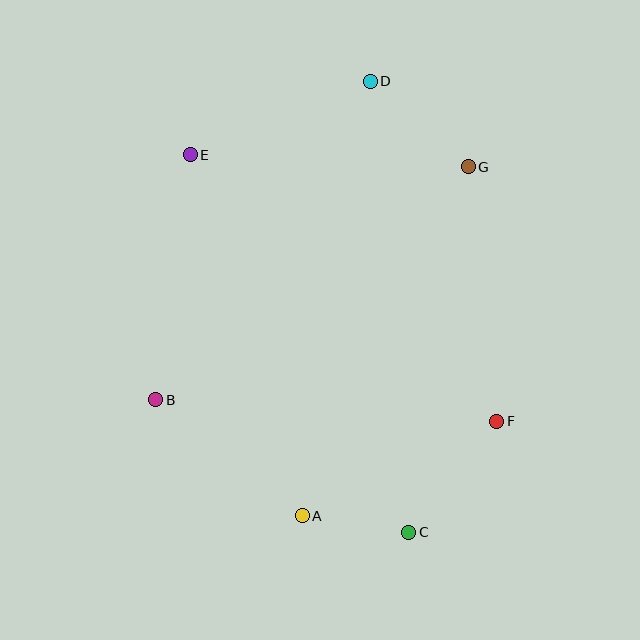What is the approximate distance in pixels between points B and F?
The distance between B and F is approximately 341 pixels.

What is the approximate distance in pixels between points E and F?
The distance between E and F is approximately 406 pixels.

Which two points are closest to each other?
Points A and C are closest to each other.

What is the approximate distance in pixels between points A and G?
The distance between A and G is approximately 386 pixels.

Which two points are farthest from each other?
Points C and D are farthest from each other.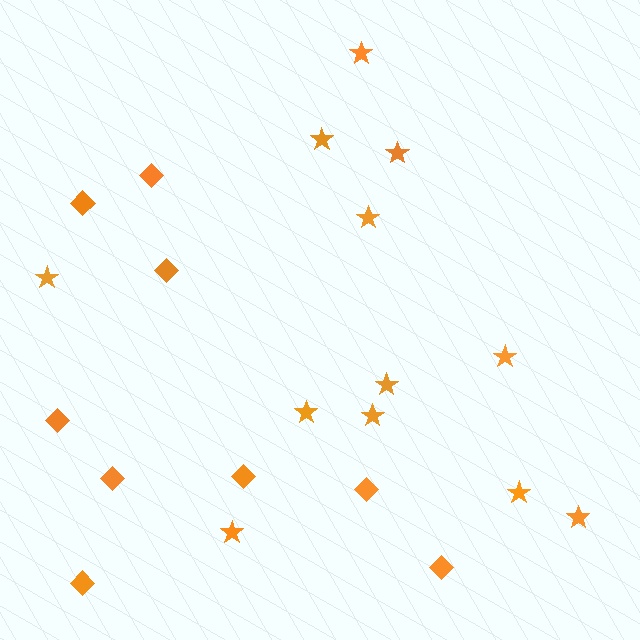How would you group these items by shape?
There are 2 groups: one group of stars (12) and one group of diamonds (9).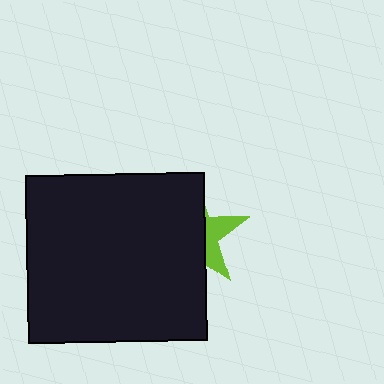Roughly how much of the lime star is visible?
A small part of it is visible (roughly 31%).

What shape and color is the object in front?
The object in front is a black rectangle.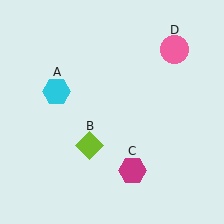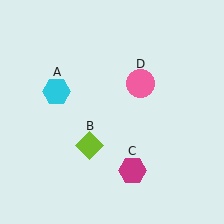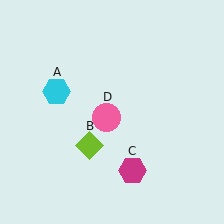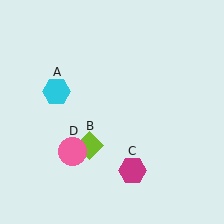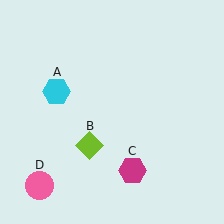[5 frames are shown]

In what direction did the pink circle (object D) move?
The pink circle (object D) moved down and to the left.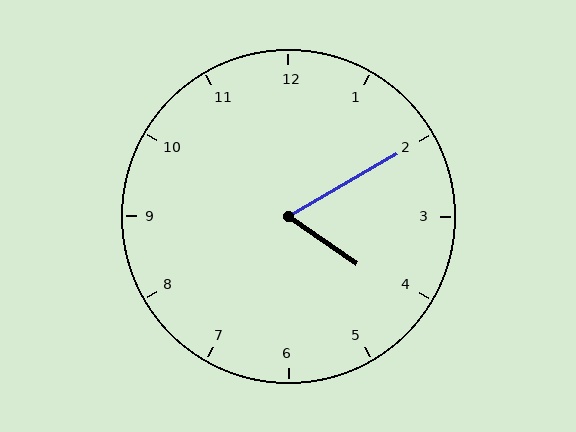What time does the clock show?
4:10.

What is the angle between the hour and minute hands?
Approximately 65 degrees.